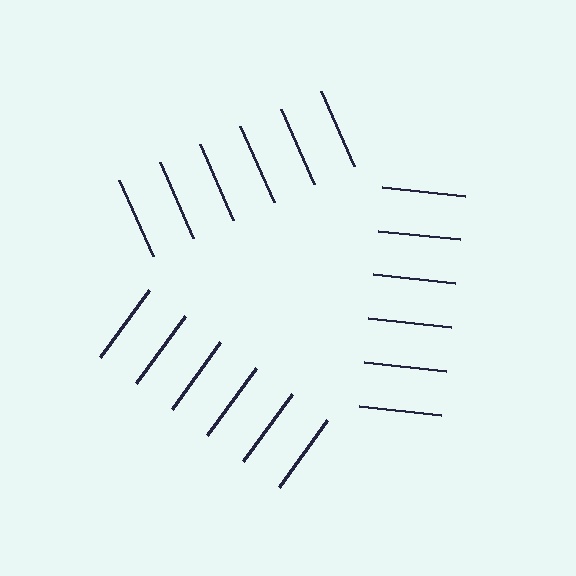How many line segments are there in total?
18 — 6 along each of the 3 edges.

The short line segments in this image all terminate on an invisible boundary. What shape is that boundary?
An illusory triangle — the line segments terminate on its edges but no continuous stroke is drawn.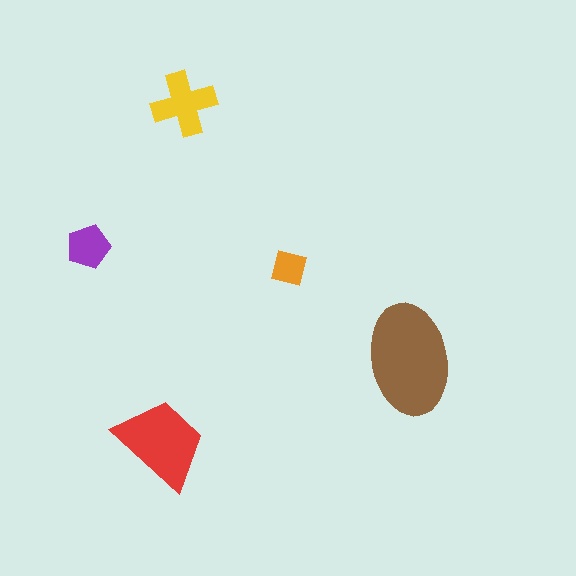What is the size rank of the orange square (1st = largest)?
5th.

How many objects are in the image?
There are 5 objects in the image.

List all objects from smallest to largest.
The orange square, the purple pentagon, the yellow cross, the red trapezoid, the brown ellipse.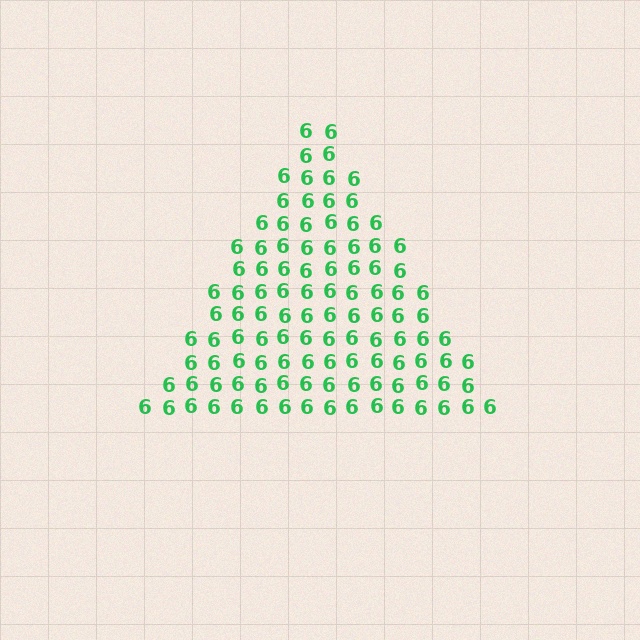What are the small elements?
The small elements are digit 6's.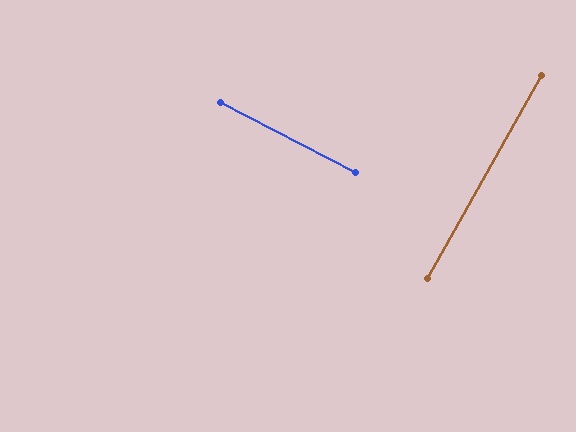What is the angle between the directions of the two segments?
Approximately 88 degrees.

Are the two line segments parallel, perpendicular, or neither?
Perpendicular — they meet at approximately 88°.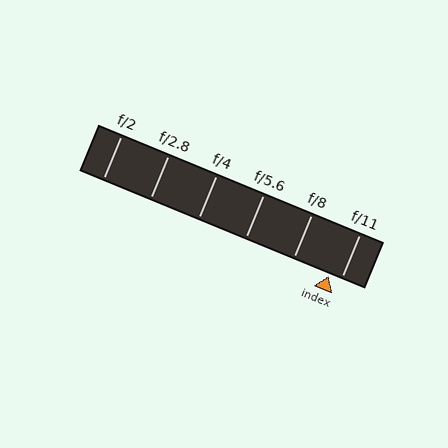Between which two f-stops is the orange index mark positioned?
The index mark is between f/8 and f/11.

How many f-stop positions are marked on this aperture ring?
There are 6 f-stop positions marked.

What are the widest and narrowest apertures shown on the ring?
The widest aperture shown is f/2 and the narrowest is f/11.